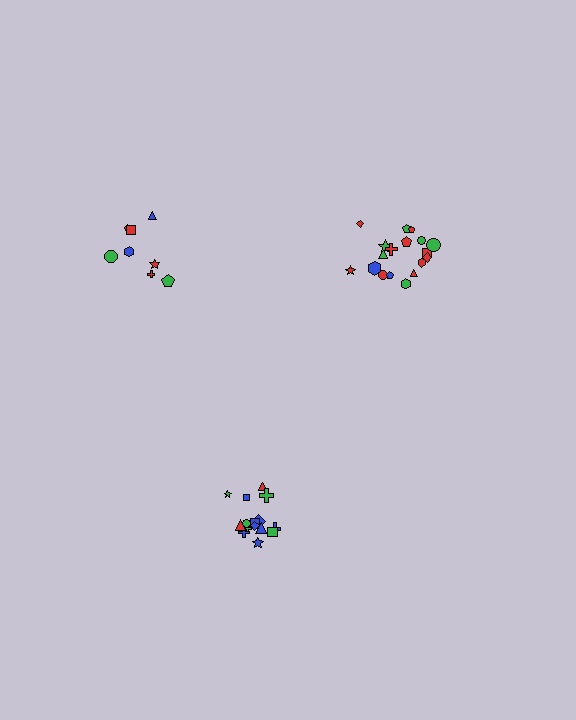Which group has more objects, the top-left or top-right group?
The top-right group.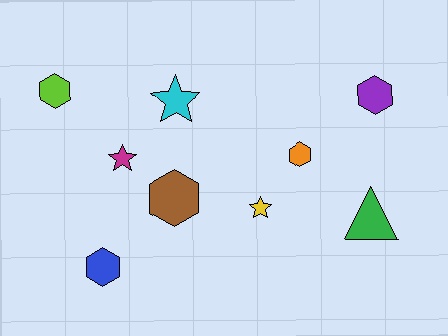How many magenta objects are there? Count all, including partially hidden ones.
There is 1 magenta object.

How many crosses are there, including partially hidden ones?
There are no crosses.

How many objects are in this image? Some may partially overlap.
There are 9 objects.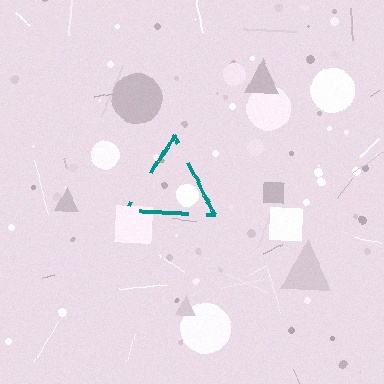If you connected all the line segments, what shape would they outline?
They would outline a triangle.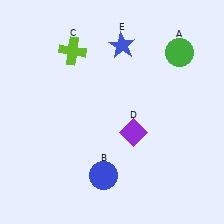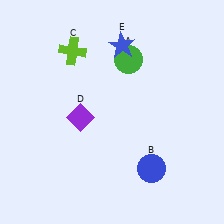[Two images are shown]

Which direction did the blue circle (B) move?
The blue circle (B) moved right.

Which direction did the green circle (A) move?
The green circle (A) moved left.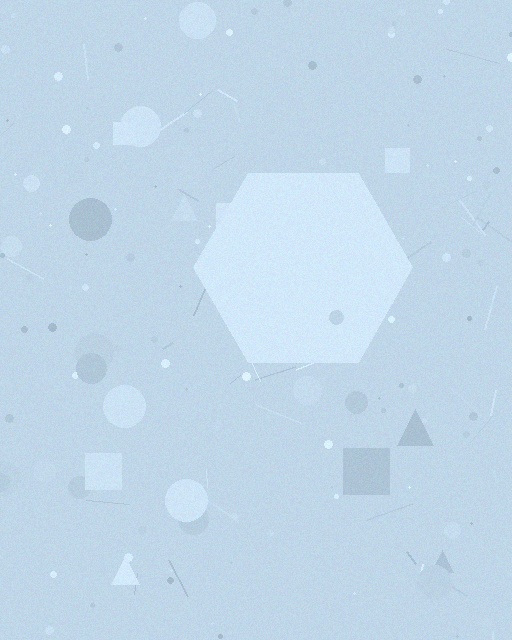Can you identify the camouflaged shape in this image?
The camouflaged shape is a hexagon.